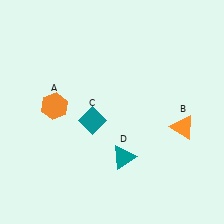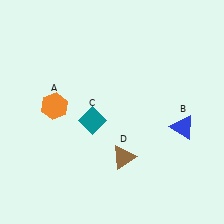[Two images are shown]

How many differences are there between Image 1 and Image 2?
There are 2 differences between the two images.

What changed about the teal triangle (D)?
In Image 1, D is teal. In Image 2, it changed to brown.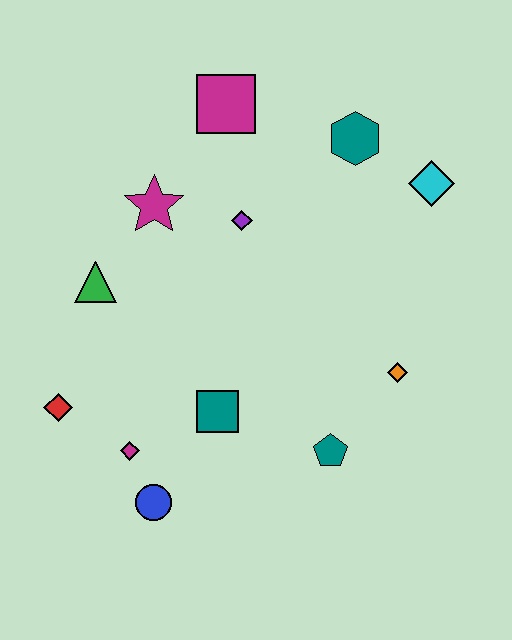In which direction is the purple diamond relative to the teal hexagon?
The purple diamond is to the left of the teal hexagon.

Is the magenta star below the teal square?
No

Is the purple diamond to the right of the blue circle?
Yes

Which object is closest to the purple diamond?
The magenta star is closest to the purple diamond.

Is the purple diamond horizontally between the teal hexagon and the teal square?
Yes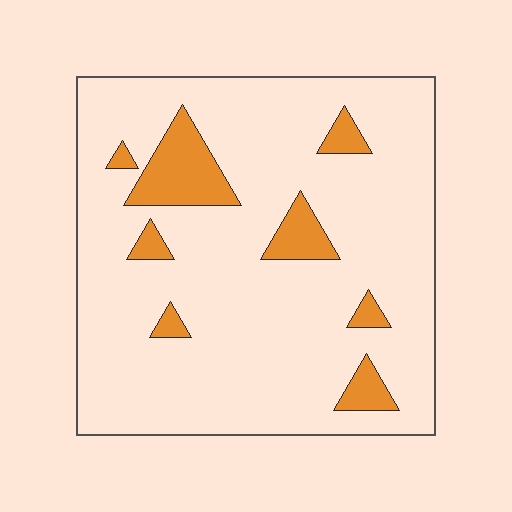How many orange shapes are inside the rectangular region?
8.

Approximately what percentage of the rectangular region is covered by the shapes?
Approximately 10%.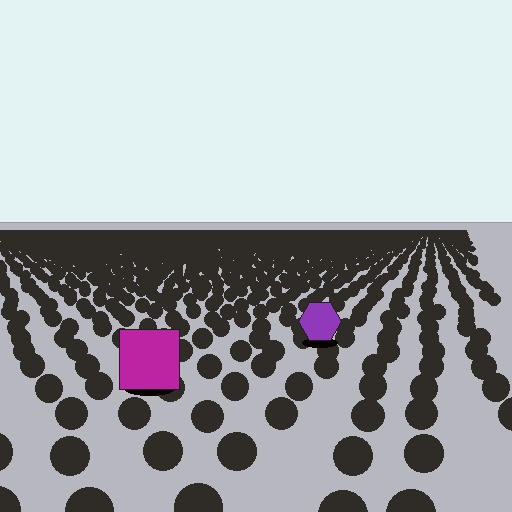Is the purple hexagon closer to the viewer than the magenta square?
No. The magenta square is closer — you can tell from the texture gradient: the ground texture is coarser near it.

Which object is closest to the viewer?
The magenta square is closest. The texture marks near it are larger and more spread out.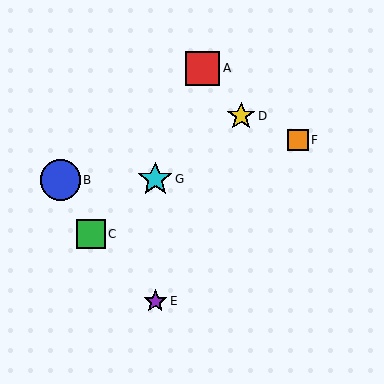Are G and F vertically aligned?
No, G is at x≈155 and F is at x≈298.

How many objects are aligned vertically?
2 objects (E, G) are aligned vertically.